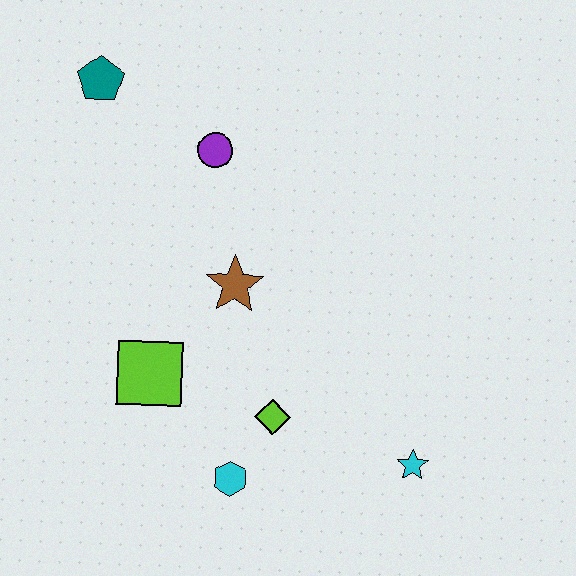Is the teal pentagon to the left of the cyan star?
Yes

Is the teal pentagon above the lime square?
Yes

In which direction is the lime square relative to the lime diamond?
The lime square is to the left of the lime diamond.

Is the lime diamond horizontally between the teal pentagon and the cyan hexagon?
No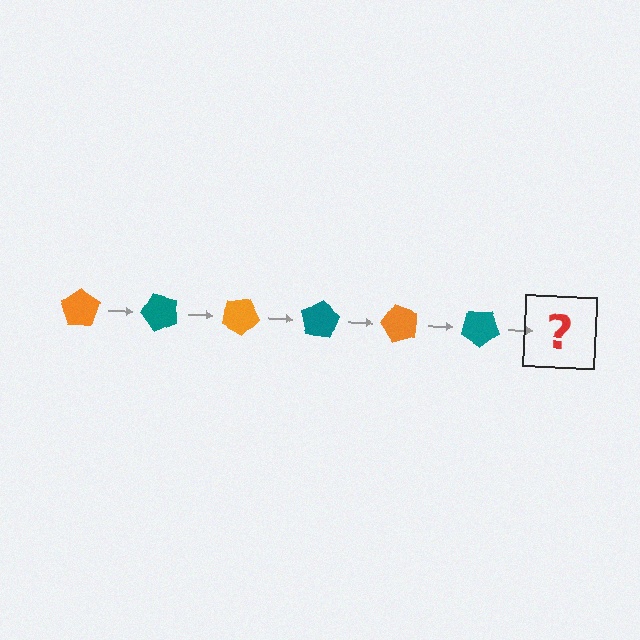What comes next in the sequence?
The next element should be an orange pentagon, rotated 300 degrees from the start.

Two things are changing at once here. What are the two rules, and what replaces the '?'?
The two rules are that it rotates 50 degrees each step and the color cycles through orange and teal. The '?' should be an orange pentagon, rotated 300 degrees from the start.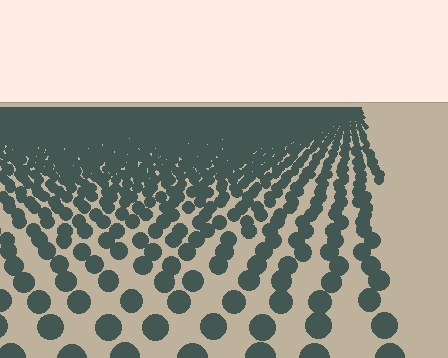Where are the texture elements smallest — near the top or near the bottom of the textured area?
Near the top.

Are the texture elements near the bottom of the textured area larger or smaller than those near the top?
Larger. Near the bottom, elements are closer to the viewer and appear at a bigger on-screen size.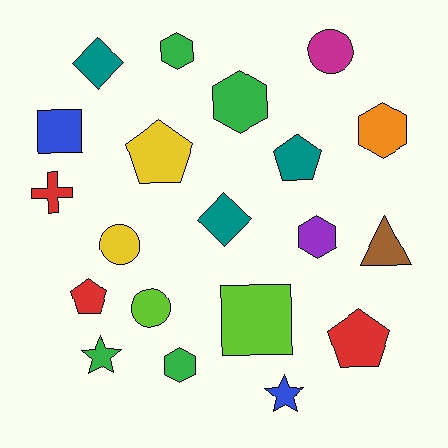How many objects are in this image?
There are 20 objects.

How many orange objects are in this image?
There is 1 orange object.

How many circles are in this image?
There are 3 circles.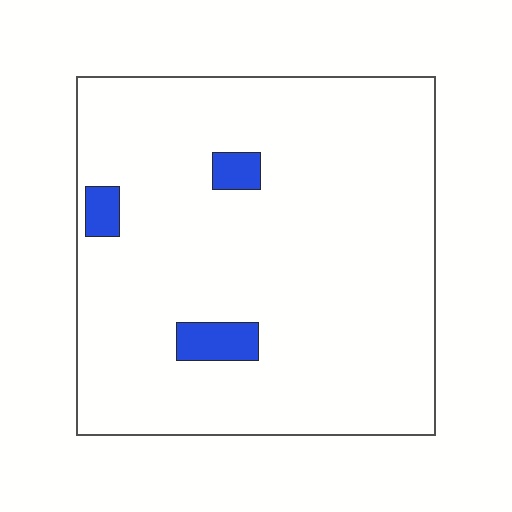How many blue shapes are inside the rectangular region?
3.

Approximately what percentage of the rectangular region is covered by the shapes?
Approximately 5%.